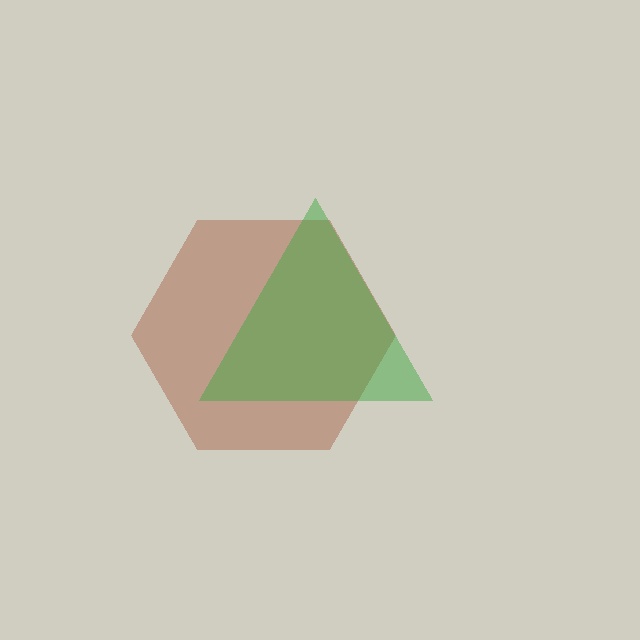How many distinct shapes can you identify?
There are 2 distinct shapes: a brown hexagon, a green triangle.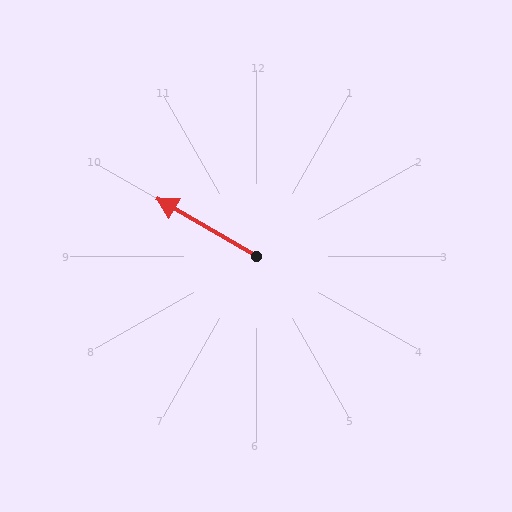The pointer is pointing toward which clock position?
Roughly 10 o'clock.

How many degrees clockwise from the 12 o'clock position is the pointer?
Approximately 300 degrees.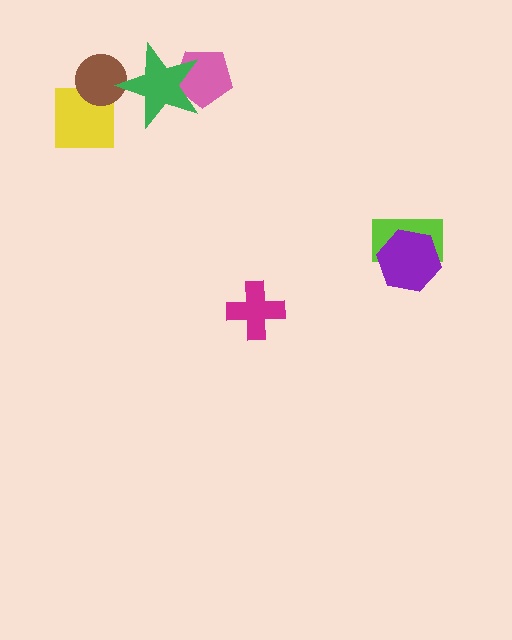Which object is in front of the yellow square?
The brown circle is in front of the yellow square.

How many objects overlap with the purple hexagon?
1 object overlaps with the purple hexagon.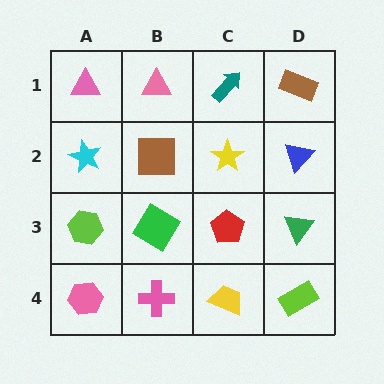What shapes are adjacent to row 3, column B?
A brown square (row 2, column B), a pink cross (row 4, column B), a lime hexagon (row 3, column A), a red pentagon (row 3, column C).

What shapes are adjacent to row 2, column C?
A teal arrow (row 1, column C), a red pentagon (row 3, column C), a brown square (row 2, column B), a blue triangle (row 2, column D).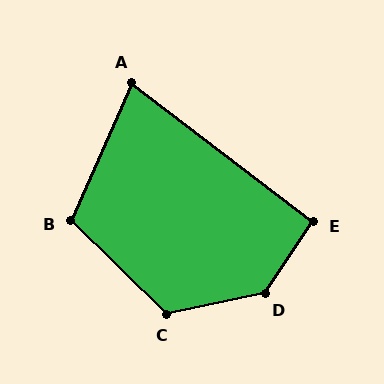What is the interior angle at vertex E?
Approximately 94 degrees (approximately right).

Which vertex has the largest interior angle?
D, at approximately 136 degrees.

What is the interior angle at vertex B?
Approximately 110 degrees (obtuse).